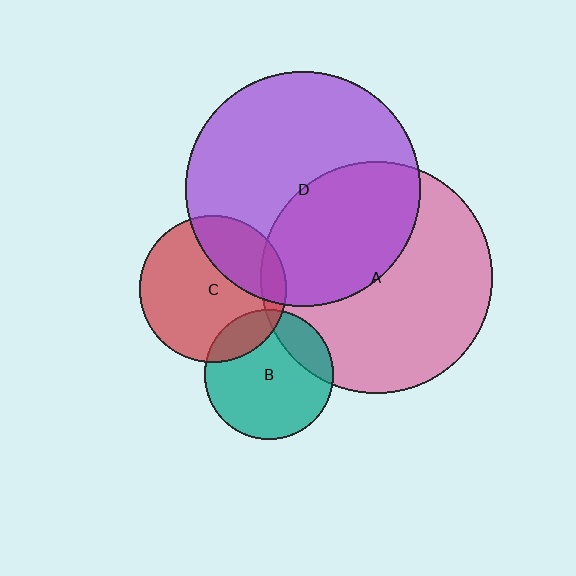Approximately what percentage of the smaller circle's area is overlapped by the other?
Approximately 40%.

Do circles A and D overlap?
Yes.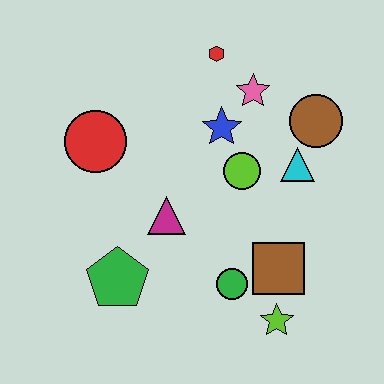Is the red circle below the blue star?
Yes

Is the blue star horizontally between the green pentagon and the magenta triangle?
No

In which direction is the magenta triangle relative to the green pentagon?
The magenta triangle is above the green pentagon.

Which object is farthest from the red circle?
The lime star is farthest from the red circle.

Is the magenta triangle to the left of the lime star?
Yes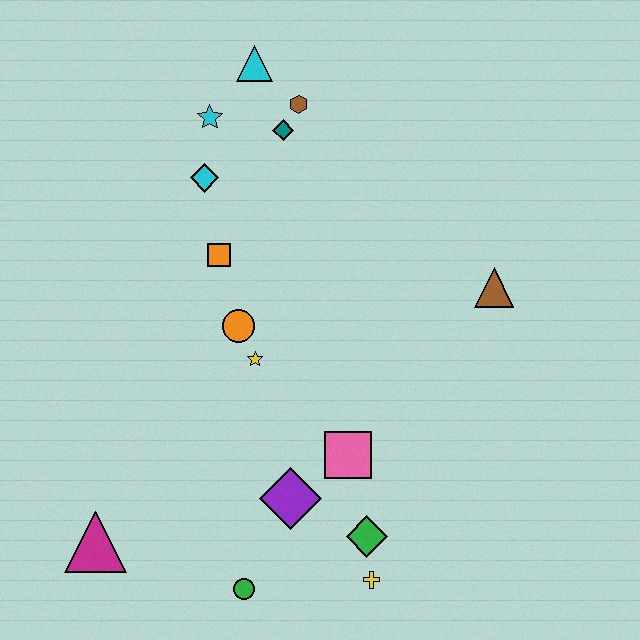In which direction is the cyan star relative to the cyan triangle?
The cyan star is below the cyan triangle.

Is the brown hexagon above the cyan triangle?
No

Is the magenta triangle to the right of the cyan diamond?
No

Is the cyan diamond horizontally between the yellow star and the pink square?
No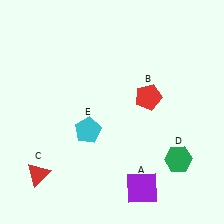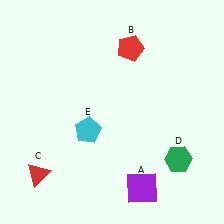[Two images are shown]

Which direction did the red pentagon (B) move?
The red pentagon (B) moved up.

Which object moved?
The red pentagon (B) moved up.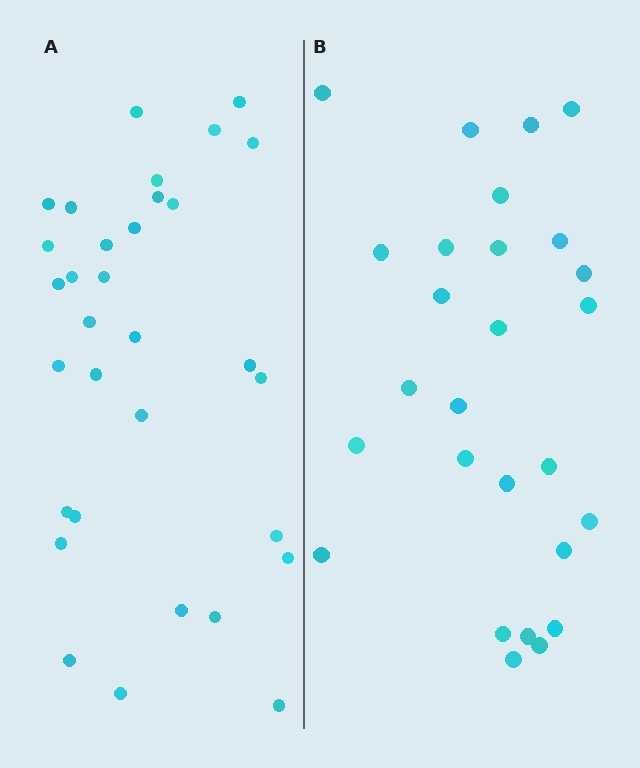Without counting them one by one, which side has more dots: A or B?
Region A (the left region) has more dots.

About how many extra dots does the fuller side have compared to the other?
Region A has about 5 more dots than region B.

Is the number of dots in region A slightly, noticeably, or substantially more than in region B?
Region A has only slightly more — the two regions are fairly close. The ratio is roughly 1.2 to 1.